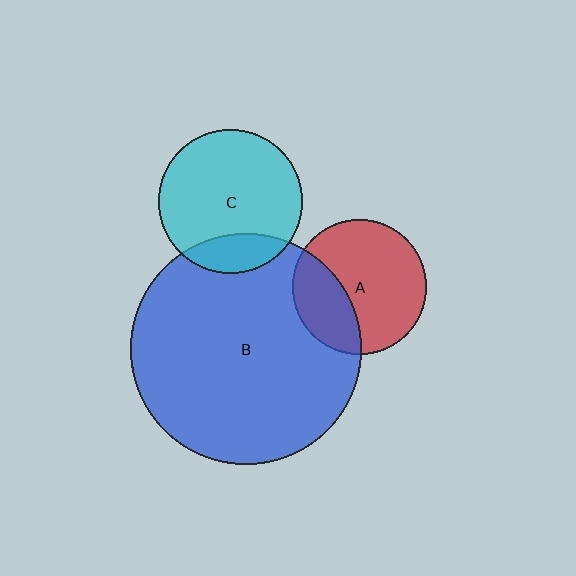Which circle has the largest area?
Circle B (blue).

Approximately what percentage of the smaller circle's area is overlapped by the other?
Approximately 20%.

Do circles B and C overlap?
Yes.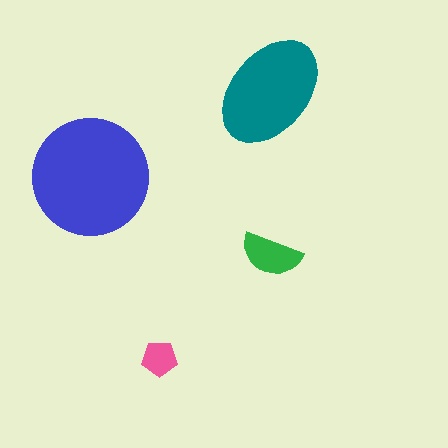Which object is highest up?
The teal ellipse is topmost.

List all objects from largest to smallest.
The blue circle, the teal ellipse, the green semicircle, the pink pentagon.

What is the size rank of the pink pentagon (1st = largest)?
4th.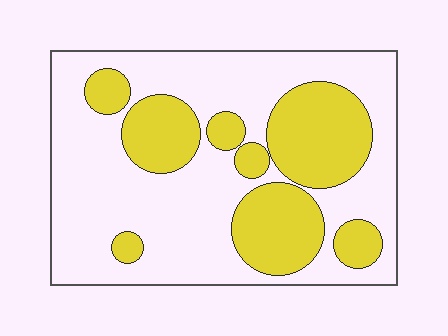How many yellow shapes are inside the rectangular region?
8.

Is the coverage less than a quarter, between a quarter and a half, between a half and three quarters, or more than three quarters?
Between a quarter and a half.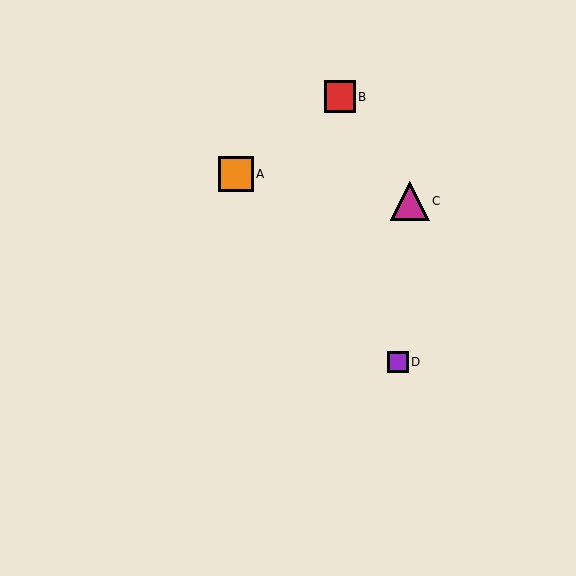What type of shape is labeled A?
Shape A is an orange square.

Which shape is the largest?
The magenta triangle (labeled C) is the largest.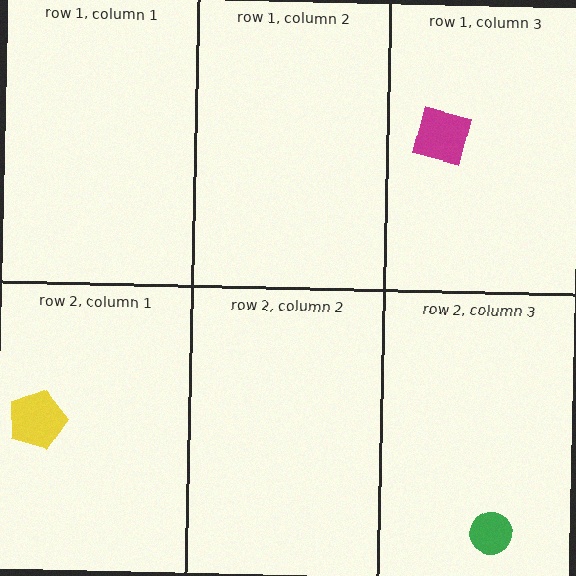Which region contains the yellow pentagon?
The row 2, column 1 region.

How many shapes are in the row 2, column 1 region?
1.